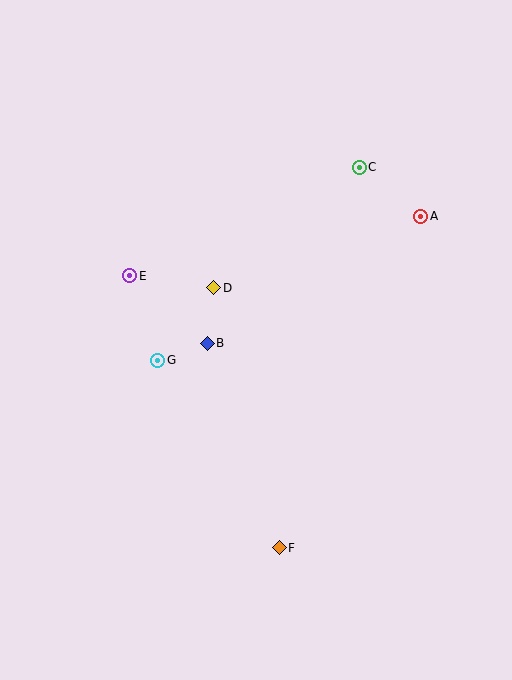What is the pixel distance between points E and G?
The distance between E and G is 89 pixels.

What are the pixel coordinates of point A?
Point A is at (421, 216).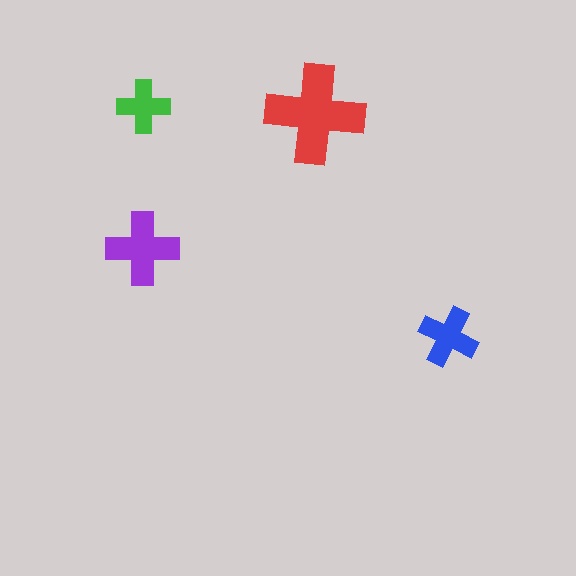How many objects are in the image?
There are 4 objects in the image.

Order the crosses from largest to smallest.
the red one, the purple one, the blue one, the green one.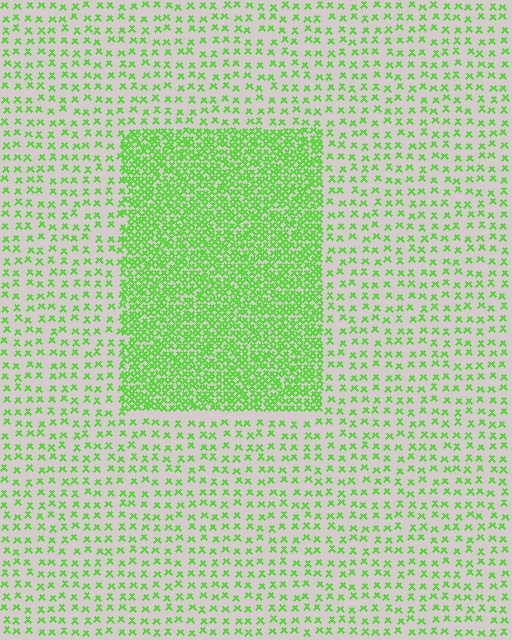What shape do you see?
I see a rectangle.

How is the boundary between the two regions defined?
The boundary is defined by a change in element density (approximately 3.0x ratio). All elements are the same color, size, and shape.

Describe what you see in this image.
The image contains small lime elements arranged at two different densities. A rectangle-shaped region is visible where the elements are more densely packed than the surrounding area.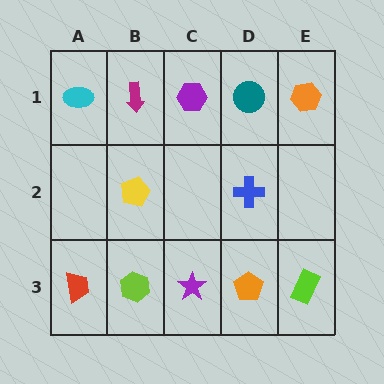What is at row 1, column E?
An orange hexagon.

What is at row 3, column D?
An orange pentagon.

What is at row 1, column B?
A magenta arrow.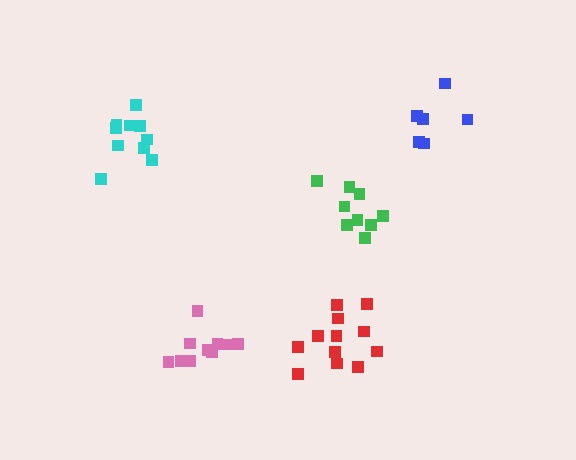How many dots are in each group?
Group 1: 9 dots, Group 2: 10 dots, Group 3: 6 dots, Group 4: 12 dots, Group 5: 10 dots (47 total).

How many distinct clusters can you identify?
There are 5 distinct clusters.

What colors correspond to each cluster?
The clusters are colored: green, pink, blue, red, cyan.